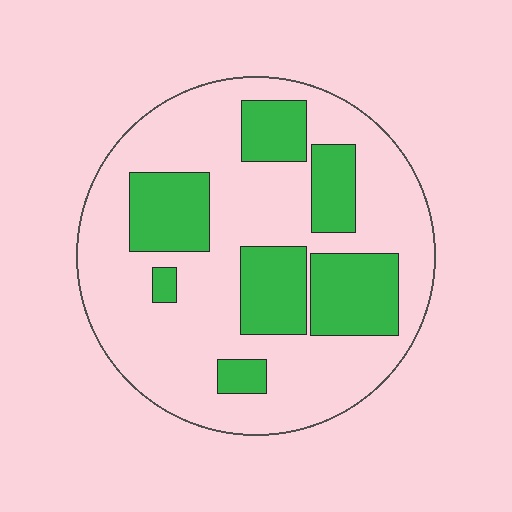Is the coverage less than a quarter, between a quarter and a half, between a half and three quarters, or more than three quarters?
Between a quarter and a half.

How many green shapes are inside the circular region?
7.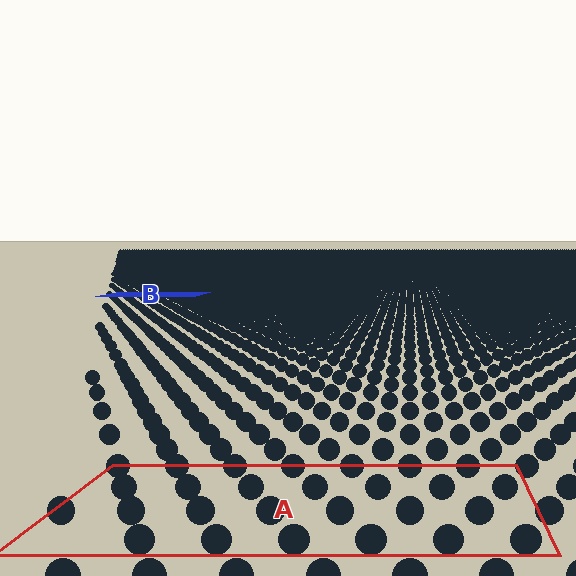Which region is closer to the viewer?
Region A is closer. The texture elements there are larger and more spread out.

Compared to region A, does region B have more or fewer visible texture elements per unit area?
Region B has more texture elements per unit area — they are packed more densely because it is farther away.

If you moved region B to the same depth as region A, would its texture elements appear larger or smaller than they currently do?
They would appear larger. At a closer depth, the same texture elements are projected at a bigger on-screen size.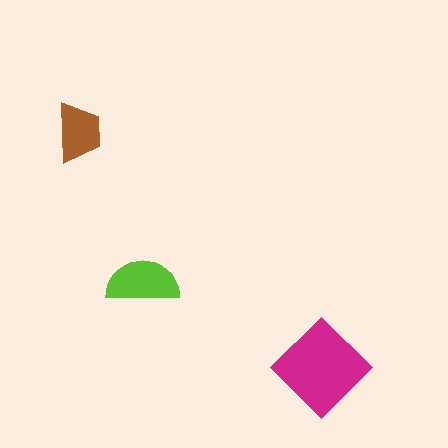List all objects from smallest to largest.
The brown trapezoid, the lime semicircle, the magenta diamond.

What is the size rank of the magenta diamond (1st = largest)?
1st.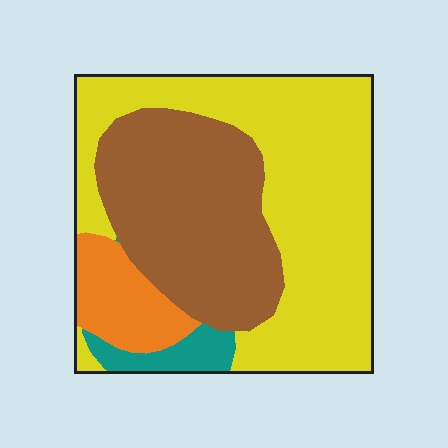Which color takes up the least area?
Teal, at roughly 5%.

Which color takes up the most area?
Yellow, at roughly 50%.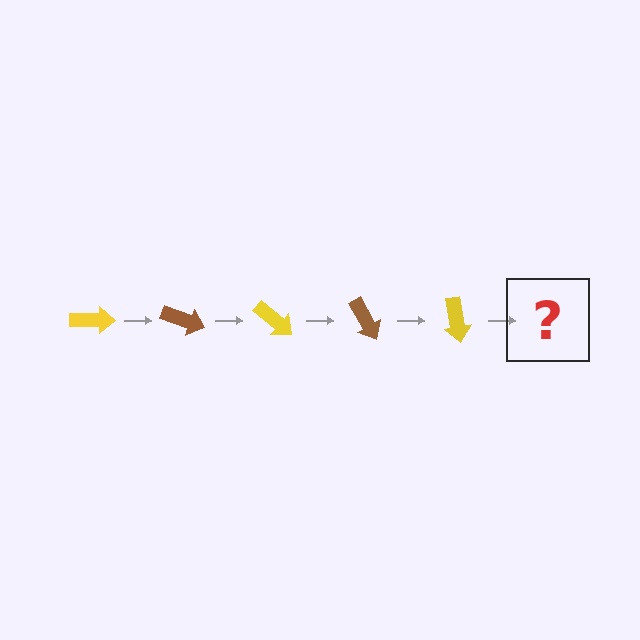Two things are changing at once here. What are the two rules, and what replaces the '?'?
The two rules are that it rotates 20 degrees each step and the color cycles through yellow and brown. The '?' should be a brown arrow, rotated 100 degrees from the start.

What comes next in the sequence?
The next element should be a brown arrow, rotated 100 degrees from the start.